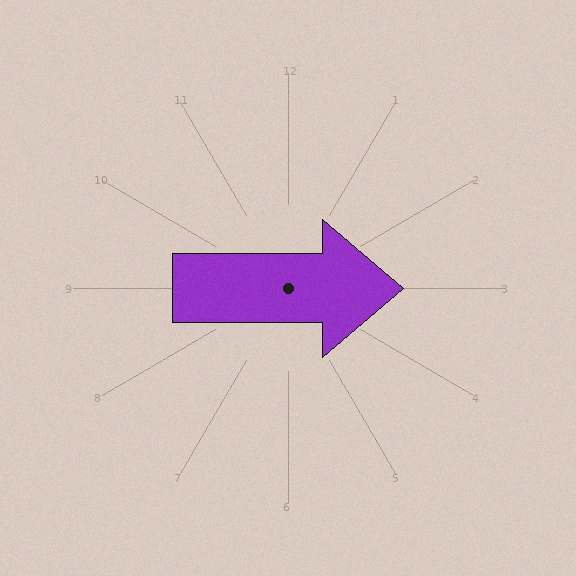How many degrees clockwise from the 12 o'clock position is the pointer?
Approximately 90 degrees.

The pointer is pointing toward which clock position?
Roughly 3 o'clock.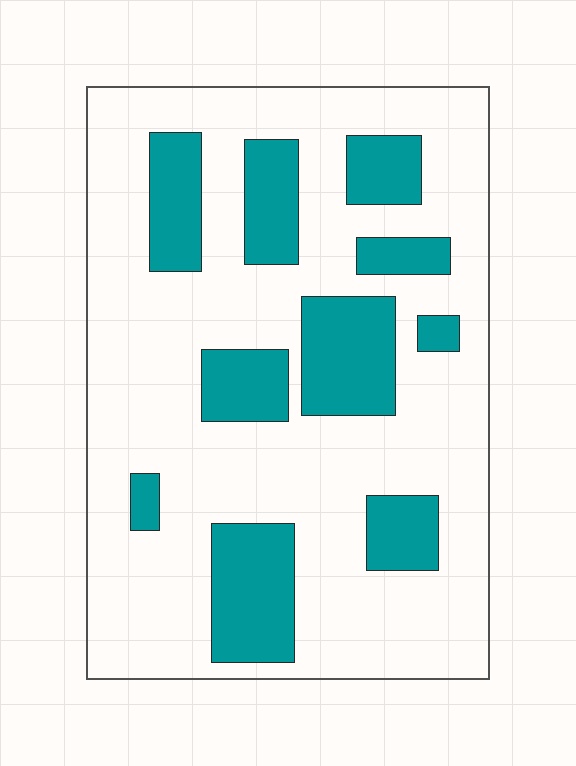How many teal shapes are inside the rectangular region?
10.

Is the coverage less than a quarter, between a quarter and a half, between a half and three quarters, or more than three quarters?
Between a quarter and a half.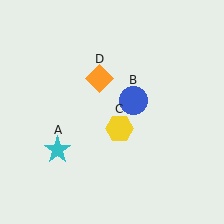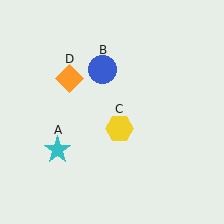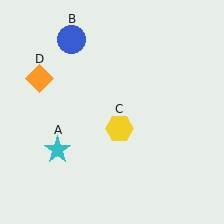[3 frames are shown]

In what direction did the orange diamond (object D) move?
The orange diamond (object D) moved left.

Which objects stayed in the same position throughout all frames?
Cyan star (object A) and yellow hexagon (object C) remained stationary.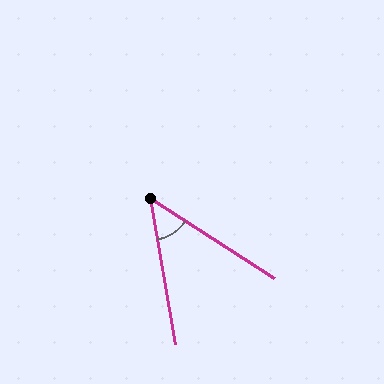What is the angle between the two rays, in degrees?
Approximately 47 degrees.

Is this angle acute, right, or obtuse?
It is acute.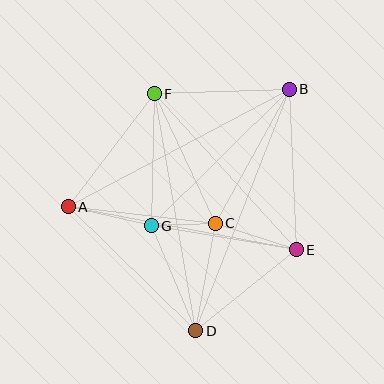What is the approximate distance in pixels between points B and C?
The distance between B and C is approximately 154 pixels.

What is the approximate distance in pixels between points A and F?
The distance between A and F is approximately 142 pixels.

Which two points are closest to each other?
Points C and G are closest to each other.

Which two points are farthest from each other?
Points B and D are farthest from each other.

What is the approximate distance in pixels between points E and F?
The distance between E and F is approximately 211 pixels.